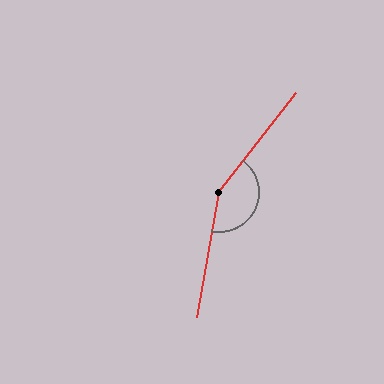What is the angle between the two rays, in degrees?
Approximately 153 degrees.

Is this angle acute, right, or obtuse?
It is obtuse.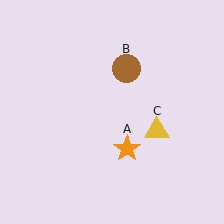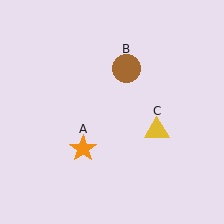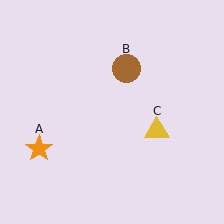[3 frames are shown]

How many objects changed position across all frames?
1 object changed position: orange star (object A).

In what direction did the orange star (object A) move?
The orange star (object A) moved left.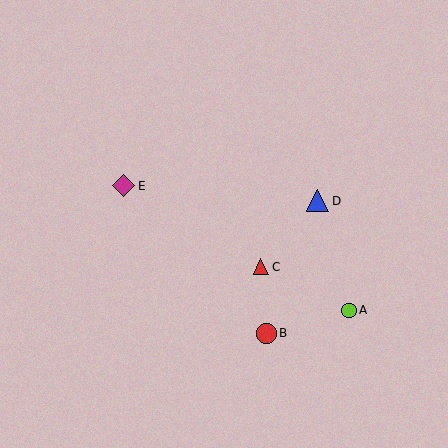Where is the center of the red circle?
The center of the red circle is at (266, 333).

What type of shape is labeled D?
Shape D is a blue triangle.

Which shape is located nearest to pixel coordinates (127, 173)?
The magenta diamond (labeled E) at (124, 186) is nearest to that location.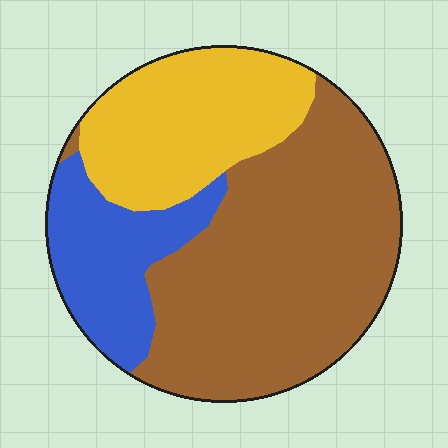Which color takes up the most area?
Brown, at roughly 55%.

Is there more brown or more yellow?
Brown.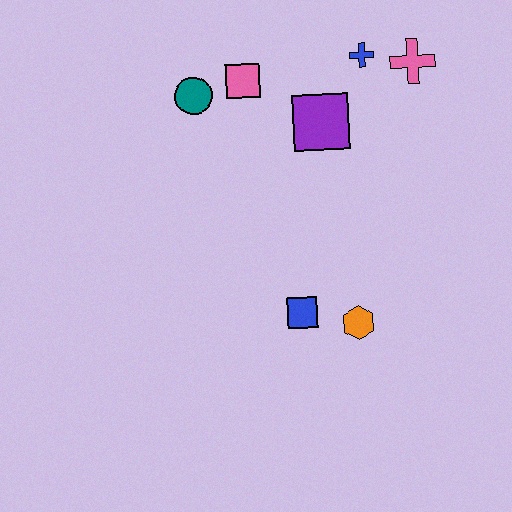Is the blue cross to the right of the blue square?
Yes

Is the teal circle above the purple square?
Yes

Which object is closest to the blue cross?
The pink cross is closest to the blue cross.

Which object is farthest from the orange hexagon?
The teal circle is farthest from the orange hexagon.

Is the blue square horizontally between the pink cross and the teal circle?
Yes